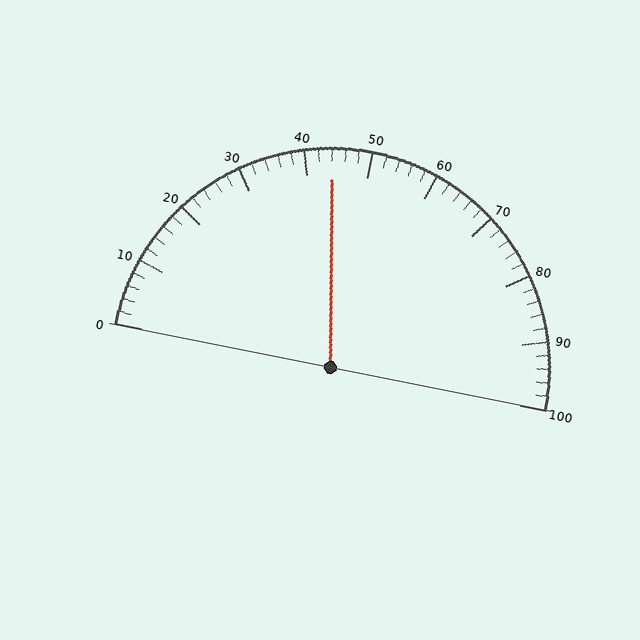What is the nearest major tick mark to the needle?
The nearest major tick mark is 40.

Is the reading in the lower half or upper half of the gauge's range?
The reading is in the lower half of the range (0 to 100).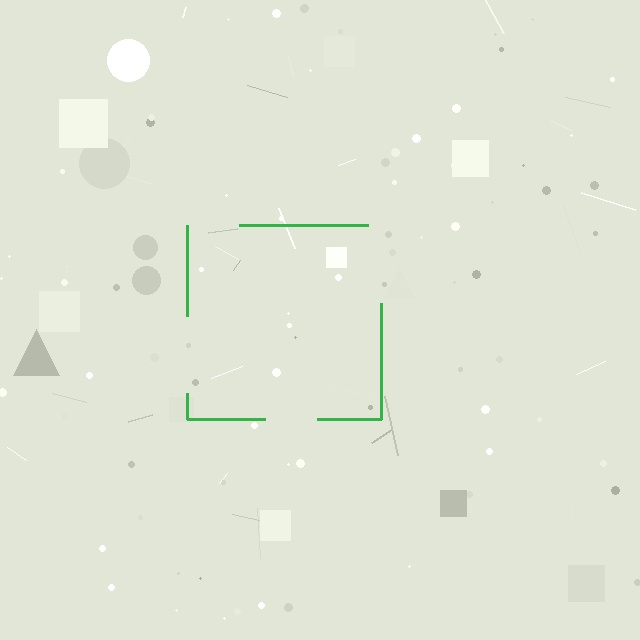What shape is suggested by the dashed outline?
The dashed outline suggests a square.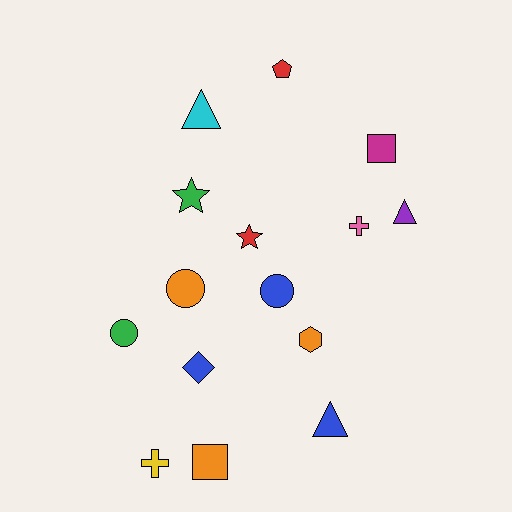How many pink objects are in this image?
There is 1 pink object.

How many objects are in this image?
There are 15 objects.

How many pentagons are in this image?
There is 1 pentagon.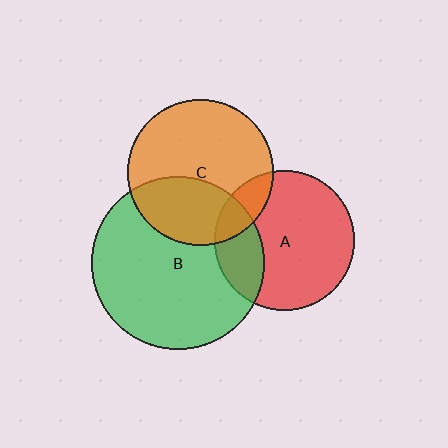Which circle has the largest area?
Circle B (green).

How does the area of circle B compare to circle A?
Approximately 1.5 times.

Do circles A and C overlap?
Yes.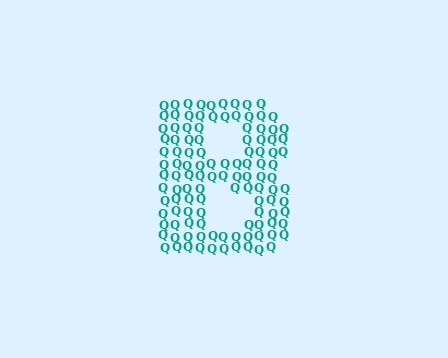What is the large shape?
The large shape is the letter B.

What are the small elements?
The small elements are letter Q's.